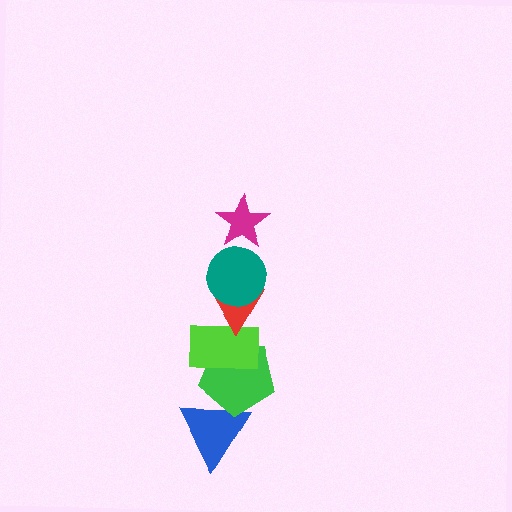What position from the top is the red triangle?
The red triangle is 3rd from the top.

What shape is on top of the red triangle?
The teal circle is on top of the red triangle.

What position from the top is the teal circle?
The teal circle is 2nd from the top.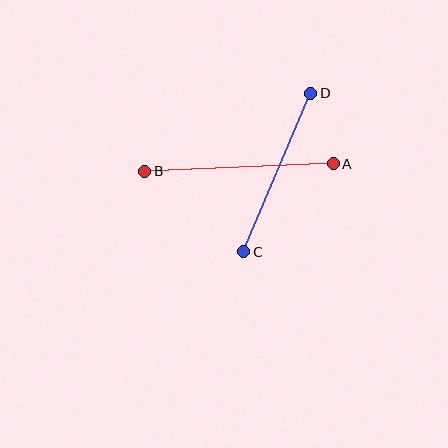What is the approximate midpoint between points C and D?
The midpoint is at approximately (277, 173) pixels.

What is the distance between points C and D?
The distance is approximately 172 pixels.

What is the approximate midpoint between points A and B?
The midpoint is at approximately (239, 168) pixels.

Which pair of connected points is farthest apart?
Points A and B are farthest apart.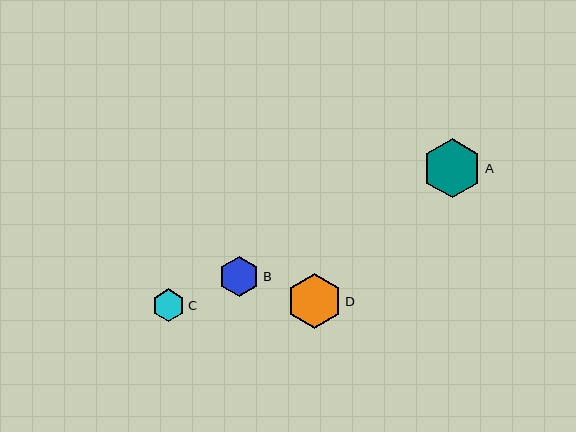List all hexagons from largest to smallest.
From largest to smallest: A, D, B, C.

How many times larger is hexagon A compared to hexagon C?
Hexagon A is approximately 1.8 times the size of hexagon C.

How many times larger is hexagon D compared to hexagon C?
Hexagon D is approximately 1.7 times the size of hexagon C.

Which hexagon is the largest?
Hexagon A is the largest with a size of approximately 59 pixels.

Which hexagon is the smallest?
Hexagon C is the smallest with a size of approximately 33 pixels.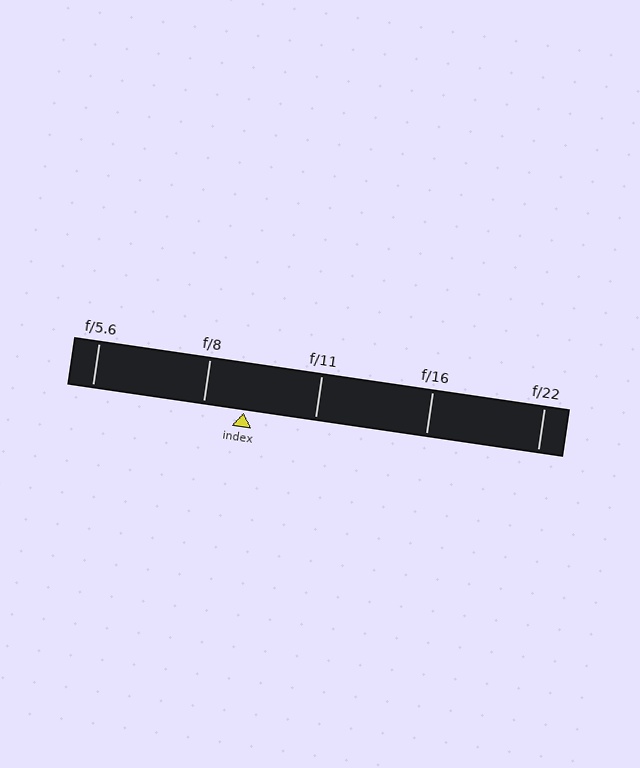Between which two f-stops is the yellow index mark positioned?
The index mark is between f/8 and f/11.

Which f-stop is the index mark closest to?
The index mark is closest to f/8.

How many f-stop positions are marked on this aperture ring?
There are 5 f-stop positions marked.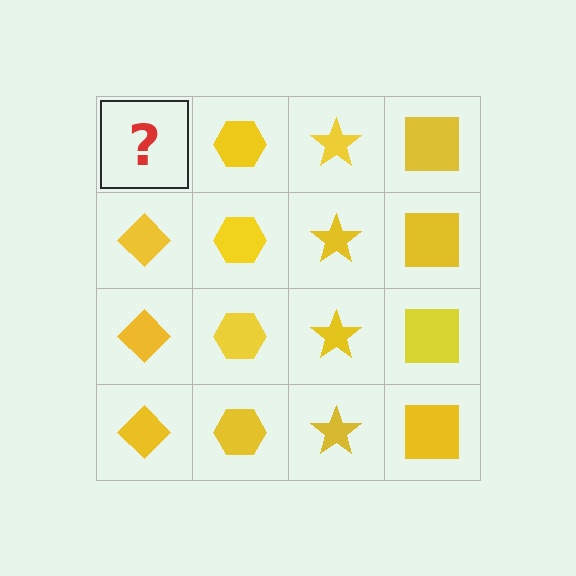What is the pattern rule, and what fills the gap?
The rule is that each column has a consistent shape. The gap should be filled with a yellow diamond.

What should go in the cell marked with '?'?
The missing cell should contain a yellow diamond.